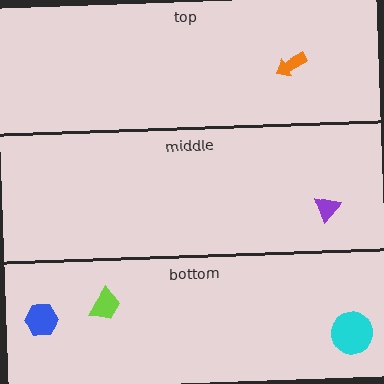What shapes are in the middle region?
The purple triangle.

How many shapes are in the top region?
1.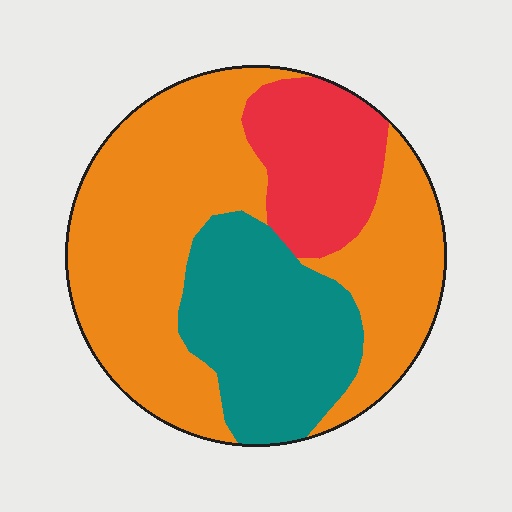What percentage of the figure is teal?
Teal takes up between a sixth and a third of the figure.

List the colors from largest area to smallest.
From largest to smallest: orange, teal, red.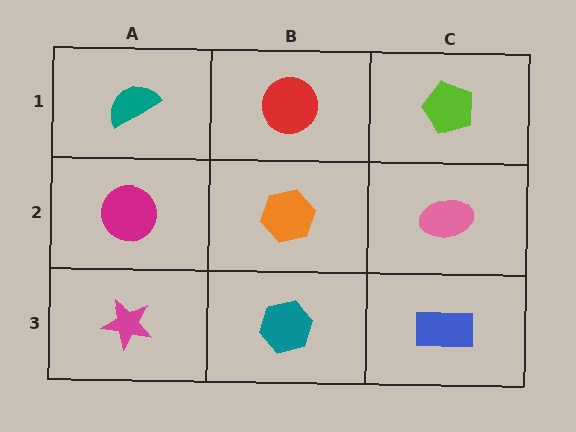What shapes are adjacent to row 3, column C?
A pink ellipse (row 2, column C), a teal hexagon (row 3, column B).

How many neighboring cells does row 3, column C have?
2.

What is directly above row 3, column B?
An orange hexagon.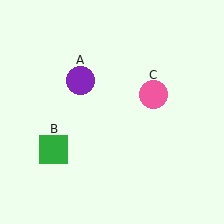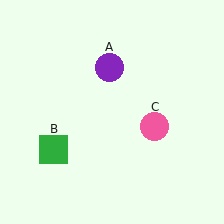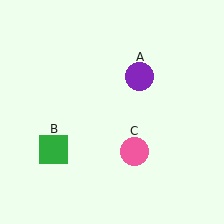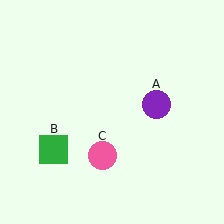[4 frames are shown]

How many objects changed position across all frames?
2 objects changed position: purple circle (object A), pink circle (object C).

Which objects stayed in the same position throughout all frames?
Green square (object B) remained stationary.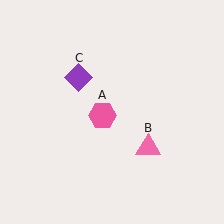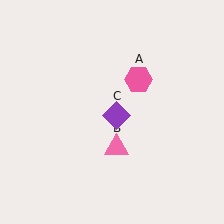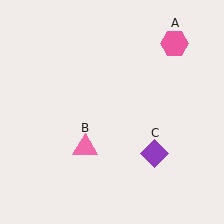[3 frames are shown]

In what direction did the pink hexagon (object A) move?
The pink hexagon (object A) moved up and to the right.